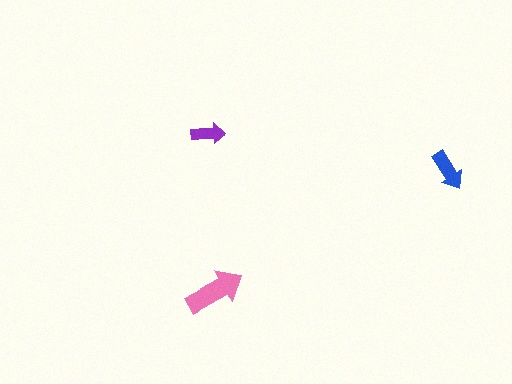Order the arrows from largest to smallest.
the pink one, the blue one, the purple one.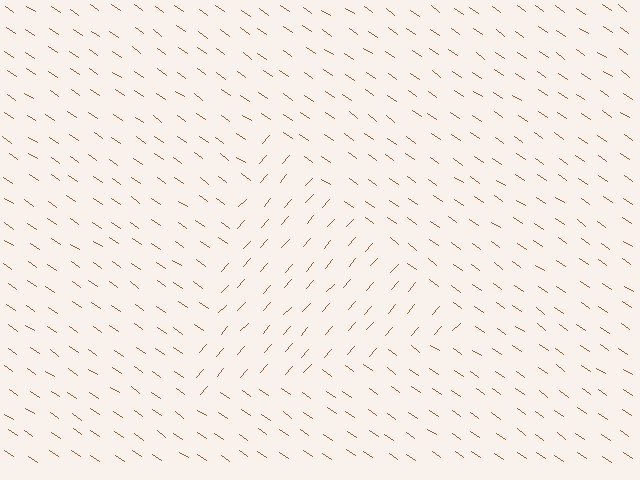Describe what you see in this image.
The image is filled with small brown line segments. A triangle region in the image has lines oriented differently from the surrounding lines, creating a visible texture boundary.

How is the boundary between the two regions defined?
The boundary is defined purely by a change in line orientation (approximately 83 degrees difference). All lines are the same color and thickness.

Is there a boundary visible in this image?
Yes, there is a texture boundary formed by a change in line orientation.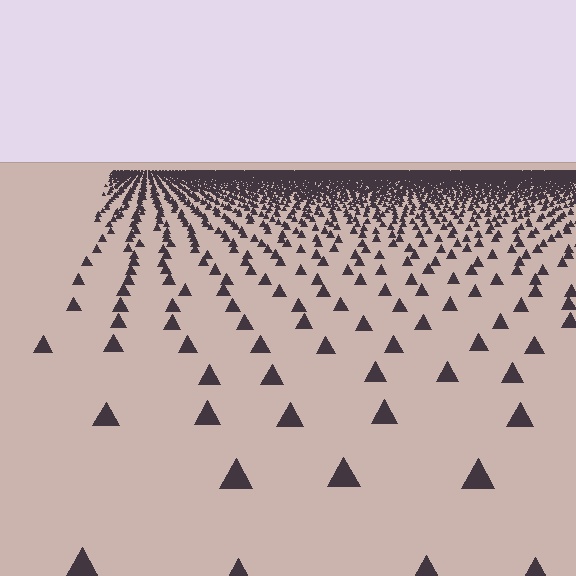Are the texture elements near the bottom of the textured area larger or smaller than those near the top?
Larger. Near the bottom, elements are closer to the viewer and appear at a bigger on-screen size.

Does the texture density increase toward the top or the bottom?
Density increases toward the top.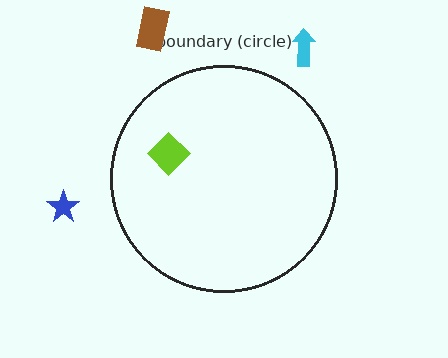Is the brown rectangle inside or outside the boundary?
Outside.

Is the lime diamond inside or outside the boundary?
Inside.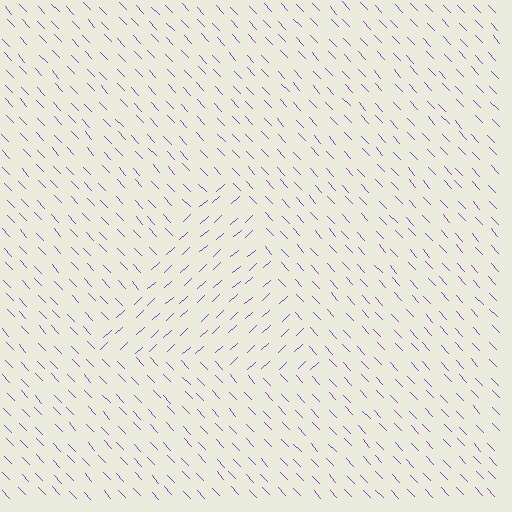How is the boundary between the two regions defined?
The boundary is defined purely by a change in line orientation (approximately 89 degrees difference). All lines are the same color and thickness.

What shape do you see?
I see a triangle.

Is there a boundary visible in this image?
Yes, there is a texture boundary formed by a change in line orientation.